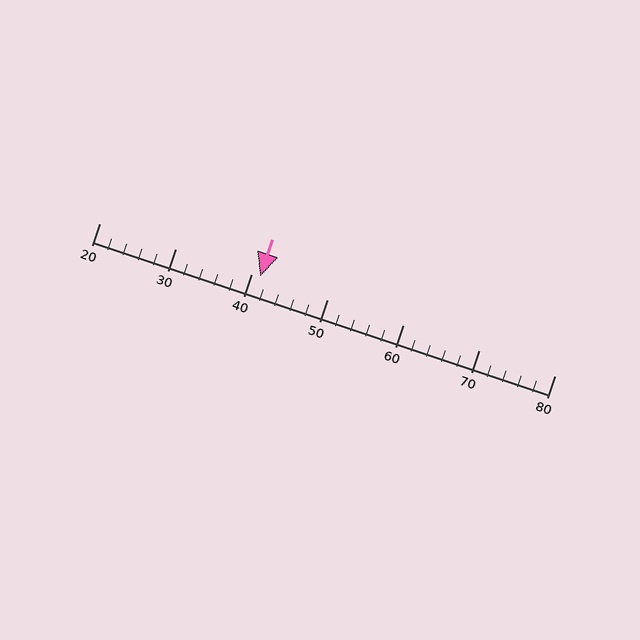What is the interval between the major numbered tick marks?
The major tick marks are spaced 10 units apart.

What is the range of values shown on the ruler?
The ruler shows values from 20 to 80.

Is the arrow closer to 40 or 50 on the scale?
The arrow is closer to 40.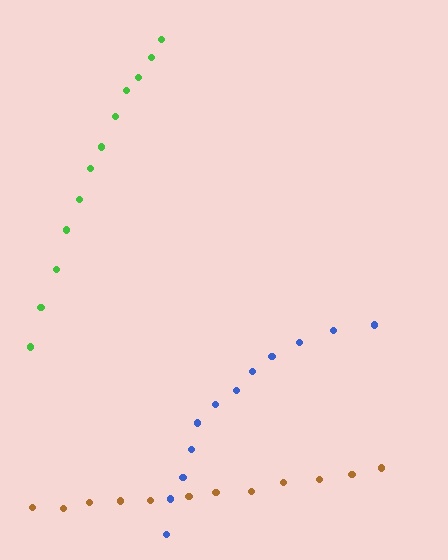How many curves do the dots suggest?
There are 3 distinct paths.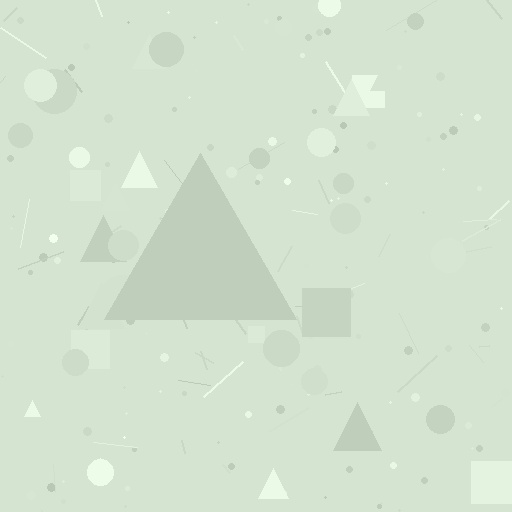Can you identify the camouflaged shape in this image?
The camouflaged shape is a triangle.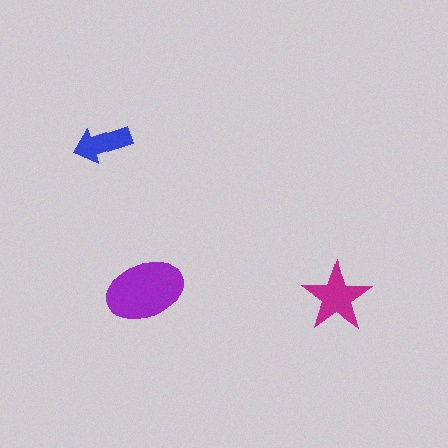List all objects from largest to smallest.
The purple ellipse, the magenta star, the blue arrow.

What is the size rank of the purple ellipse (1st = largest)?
1st.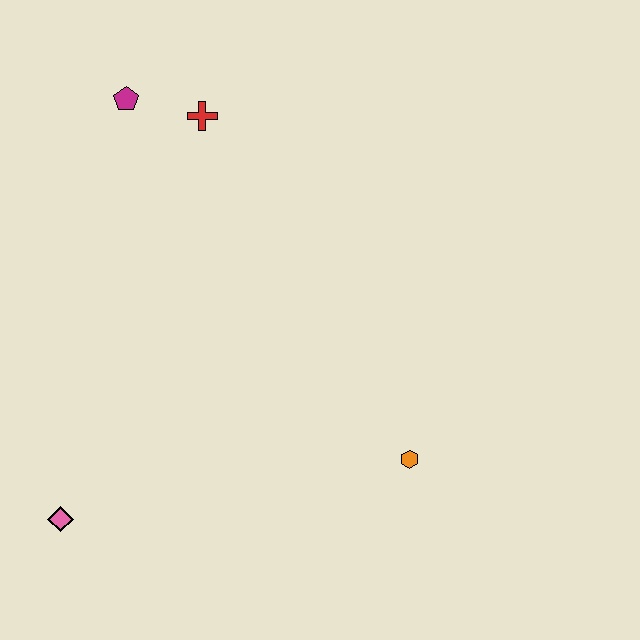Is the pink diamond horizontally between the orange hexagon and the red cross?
No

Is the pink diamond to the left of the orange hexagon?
Yes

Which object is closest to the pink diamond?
The orange hexagon is closest to the pink diamond.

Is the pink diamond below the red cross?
Yes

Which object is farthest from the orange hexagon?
The magenta pentagon is farthest from the orange hexagon.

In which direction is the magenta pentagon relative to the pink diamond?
The magenta pentagon is above the pink diamond.